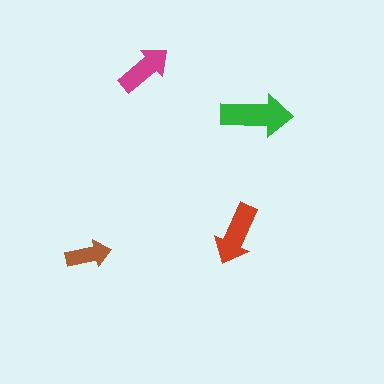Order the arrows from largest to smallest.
the green one, the red one, the magenta one, the brown one.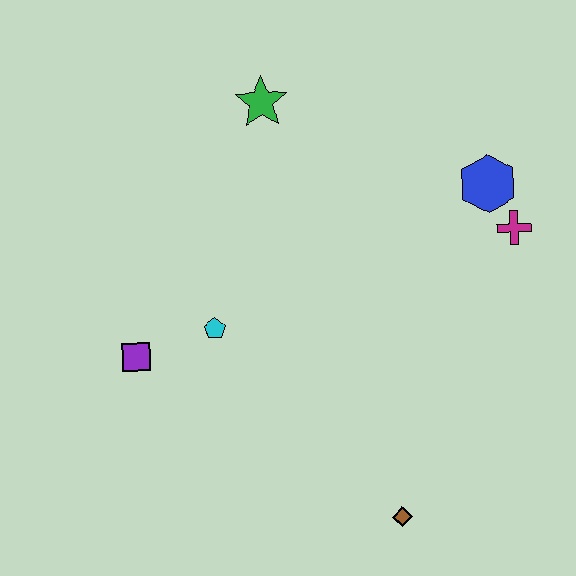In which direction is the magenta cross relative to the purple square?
The magenta cross is to the right of the purple square.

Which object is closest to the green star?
The cyan pentagon is closest to the green star.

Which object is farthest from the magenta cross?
The purple square is farthest from the magenta cross.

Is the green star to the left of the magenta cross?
Yes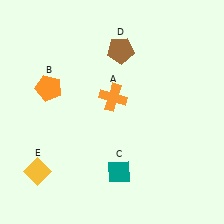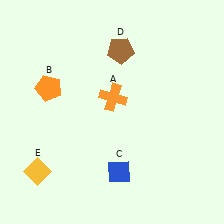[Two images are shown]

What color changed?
The diamond (C) changed from teal in Image 1 to blue in Image 2.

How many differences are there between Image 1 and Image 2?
There is 1 difference between the two images.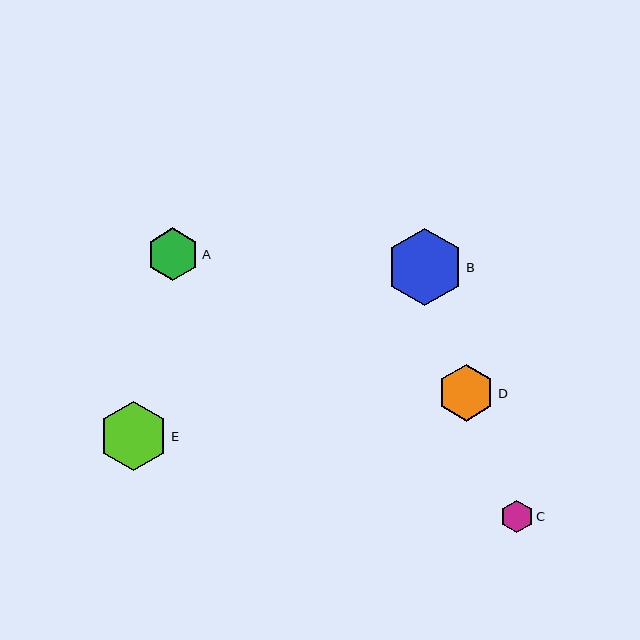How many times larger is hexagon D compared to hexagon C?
Hexagon D is approximately 1.7 times the size of hexagon C.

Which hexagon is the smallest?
Hexagon C is the smallest with a size of approximately 33 pixels.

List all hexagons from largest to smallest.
From largest to smallest: B, E, D, A, C.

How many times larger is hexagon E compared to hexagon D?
Hexagon E is approximately 1.2 times the size of hexagon D.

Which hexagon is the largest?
Hexagon B is the largest with a size of approximately 77 pixels.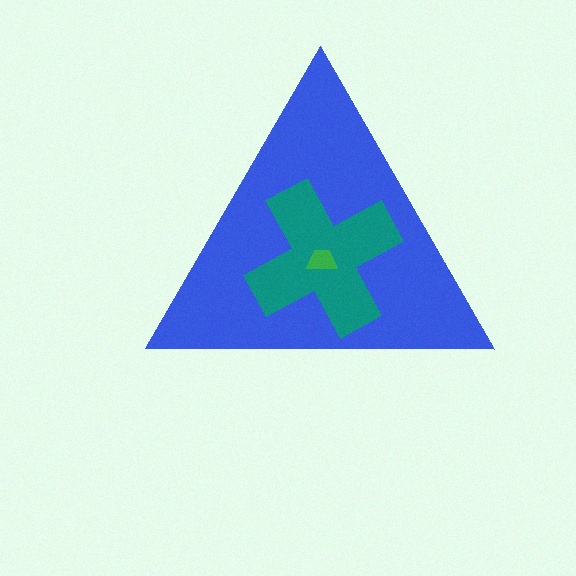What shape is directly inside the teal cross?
The green trapezoid.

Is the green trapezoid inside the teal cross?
Yes.